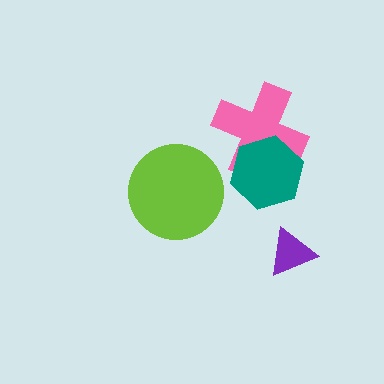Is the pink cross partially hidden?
Yes, it is partially covered by another shape.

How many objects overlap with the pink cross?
1 object overlaps with the pink cross.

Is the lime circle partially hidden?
No, no other shape covers it.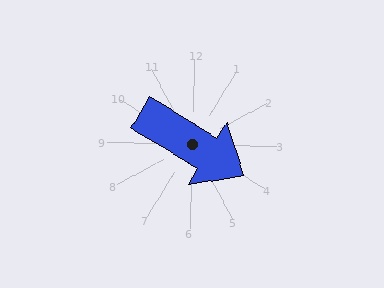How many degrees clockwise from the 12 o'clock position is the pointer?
Approximately 120 degrees.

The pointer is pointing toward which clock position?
Roughly 4 o'clock.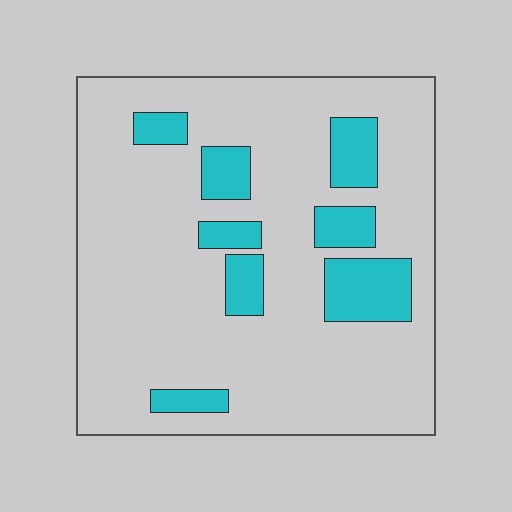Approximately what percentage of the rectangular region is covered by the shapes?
Approximately 15%.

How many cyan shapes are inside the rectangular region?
8.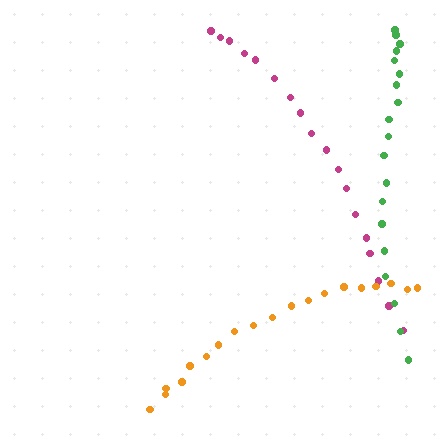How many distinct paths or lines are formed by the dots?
There are 3 distinct paths.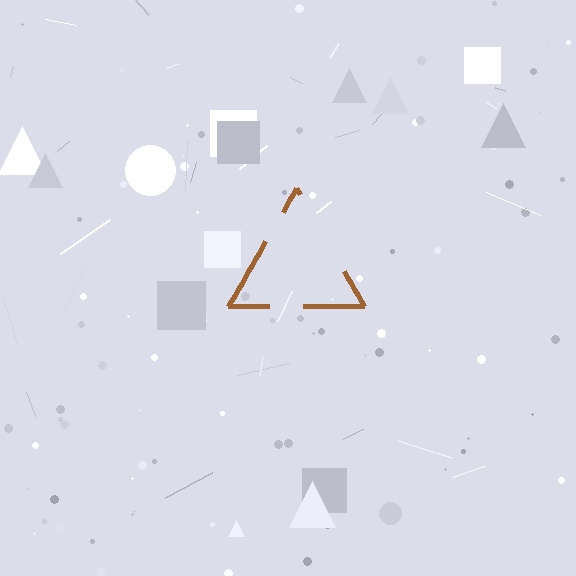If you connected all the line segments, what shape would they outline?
They would outline a triangle.